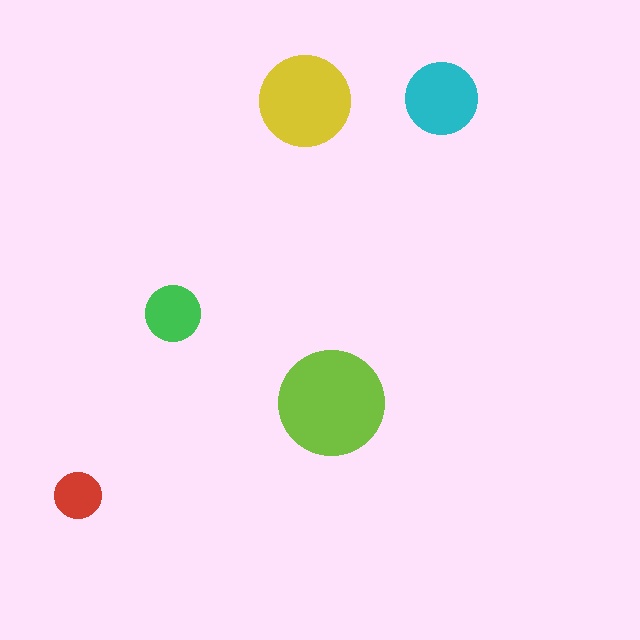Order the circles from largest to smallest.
the lime one, the yellow one, the cyan one, the green one, the red one.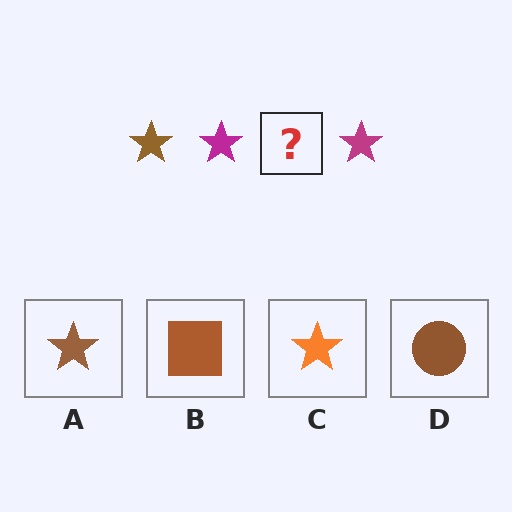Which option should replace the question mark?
Option A.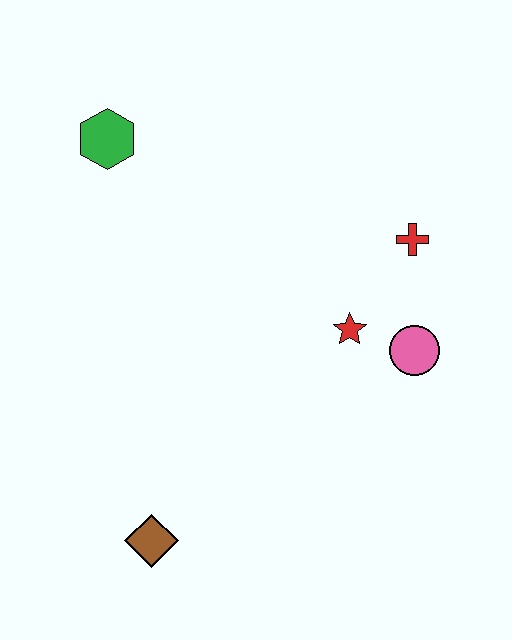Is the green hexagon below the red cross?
No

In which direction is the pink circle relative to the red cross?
The pink circle is below the red cross.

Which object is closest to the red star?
The pink circle is closest to the red star.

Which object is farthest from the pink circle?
The green hexagon is farthest from the pink circle.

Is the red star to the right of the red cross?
No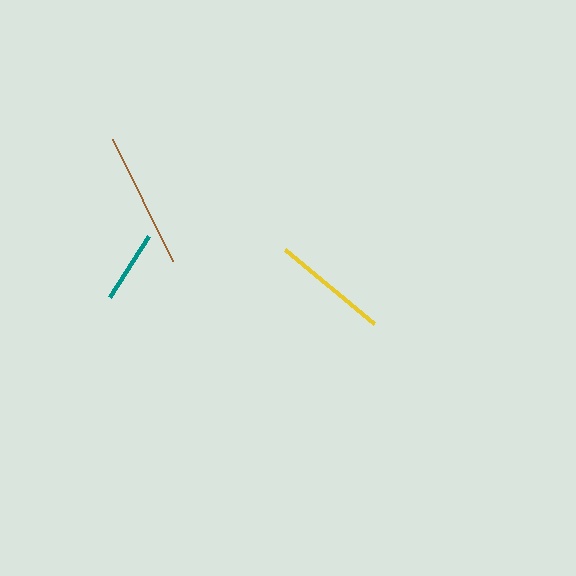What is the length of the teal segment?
The teal segment is approximately 72 pixels long.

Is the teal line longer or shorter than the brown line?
The brown line is longer than the teal line.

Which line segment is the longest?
The brown line is the longest at approximately 136 pixels.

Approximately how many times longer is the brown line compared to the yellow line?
The brown line is approximately 1.2 times the length of the yellow line.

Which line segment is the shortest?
The teal line is the shortest at approximately 72 pixels.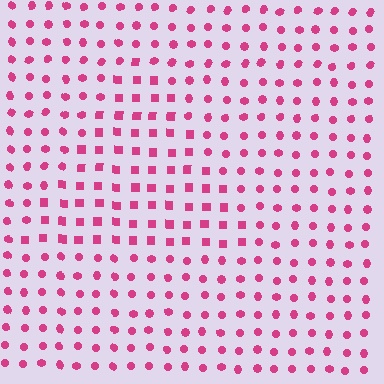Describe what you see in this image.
The image is filled with small magenta elements arranged in a uniform grid. A triangle-shaped region contains squares, while the surrounding area contains circles. The boundary is defined purely by the change in element shape.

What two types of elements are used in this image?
The image uses squares inside the triangle region and circles outside it.